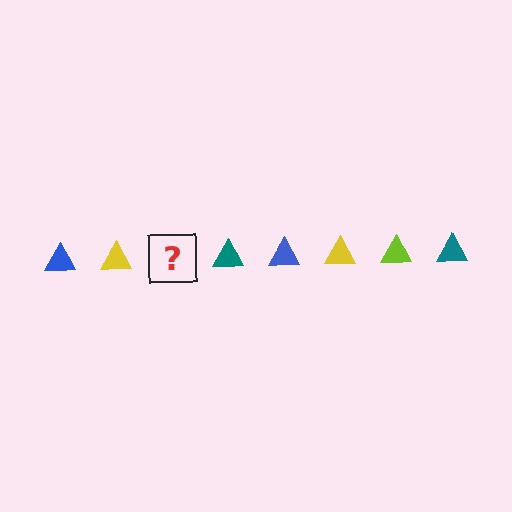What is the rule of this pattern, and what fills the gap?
The rule is that the pattern cycles through blue, yellow, lime, teal triangles. The gap should be filled with a lime triangle.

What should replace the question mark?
The question mark should be replaced with a lime triangle.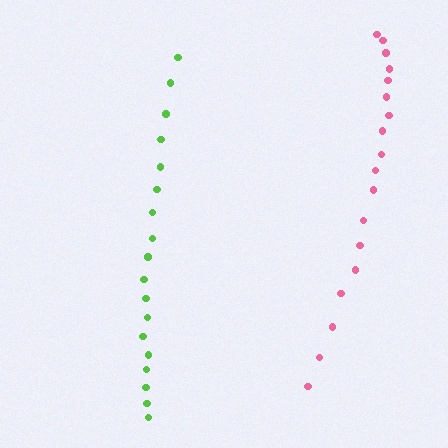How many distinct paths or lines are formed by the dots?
There are 2 distinct paths.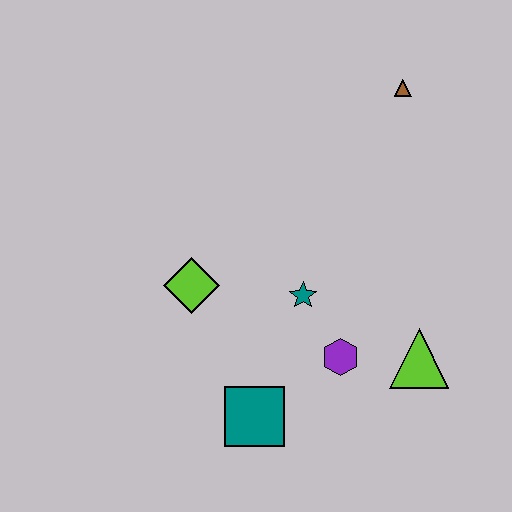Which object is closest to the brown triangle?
The teal star is closest to the brown triangle.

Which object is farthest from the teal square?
The brown triangle is farthest from the teal square.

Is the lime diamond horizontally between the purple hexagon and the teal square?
No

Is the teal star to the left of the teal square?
No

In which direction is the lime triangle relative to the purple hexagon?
The lime triangle is to the right of the purple hexagon.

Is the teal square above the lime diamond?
No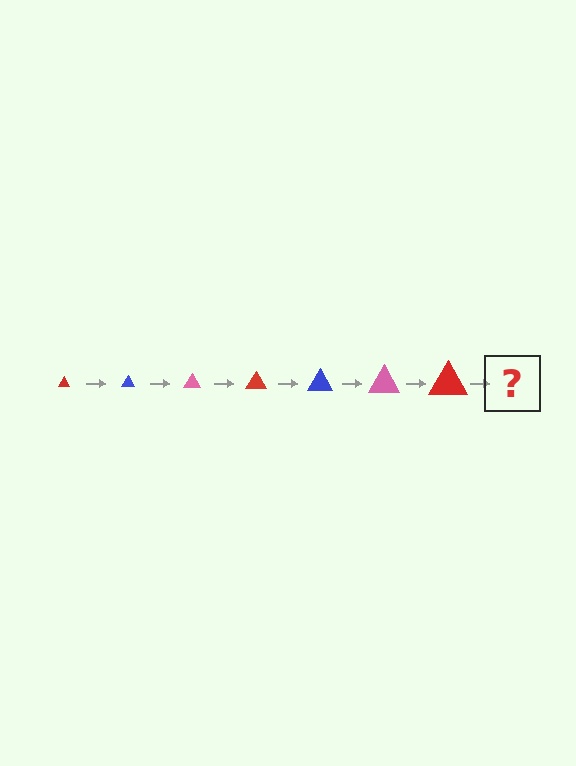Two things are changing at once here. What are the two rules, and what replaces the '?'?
The two rules are that the triangle grows larger each step and the color cycles through red, blue, and pink. The '?' should be a blue triangle, larger than the previous one.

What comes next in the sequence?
The next element should be a blue triangle, larger than the previous one.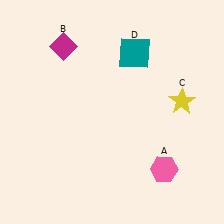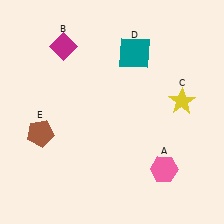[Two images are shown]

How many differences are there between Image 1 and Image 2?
There is 1 difference between the two images.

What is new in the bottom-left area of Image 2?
A brown pentagon (E) was added in the bottom-left area of Image 2.